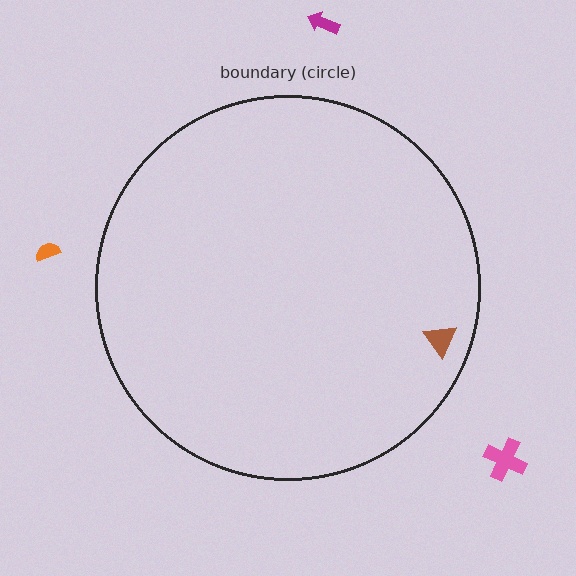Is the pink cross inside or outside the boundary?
Outside.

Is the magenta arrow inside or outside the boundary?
Outside.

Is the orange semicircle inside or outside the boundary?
Outside.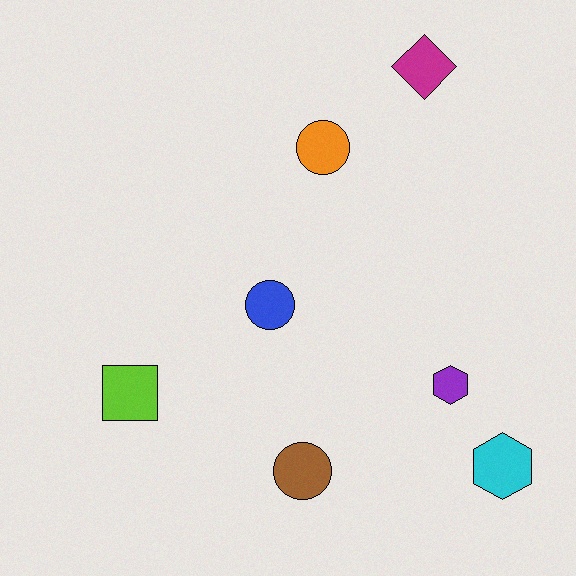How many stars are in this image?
There are no stars.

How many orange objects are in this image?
There is 1 orange object.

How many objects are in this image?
There are 7 objects.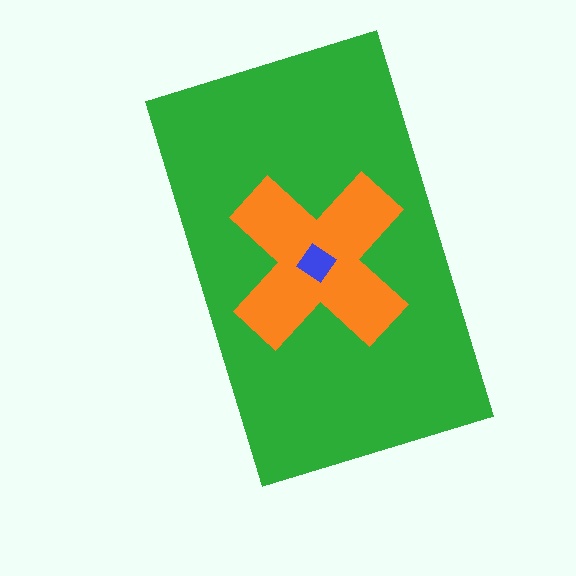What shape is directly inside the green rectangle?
The orange cross.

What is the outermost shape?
The green rectangle.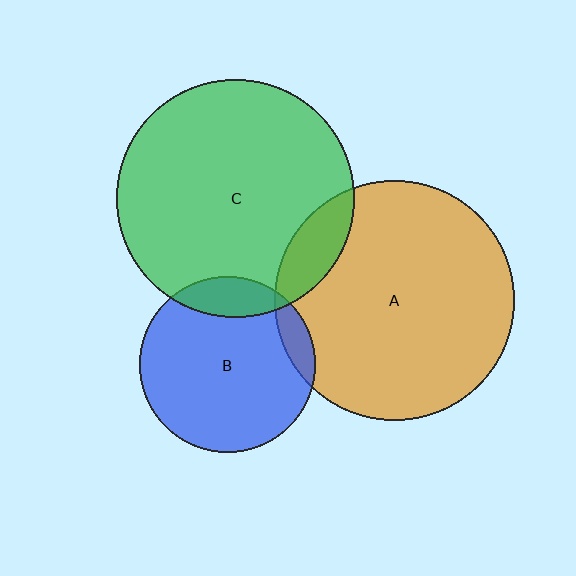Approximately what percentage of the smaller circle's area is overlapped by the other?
Approximately 10%.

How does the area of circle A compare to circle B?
Approximately 1.9 times.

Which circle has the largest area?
Circle A (orange).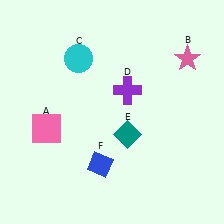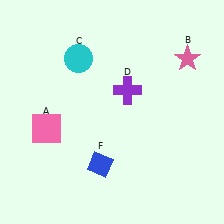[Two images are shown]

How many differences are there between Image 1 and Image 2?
There is 1 difference between the two images.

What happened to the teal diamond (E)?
The teal diamond (E) was removed in Image 2. It was in the bottom-right area of Image 1.